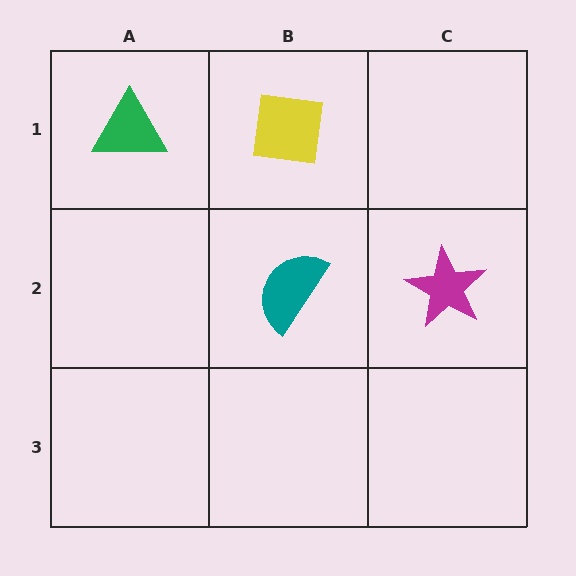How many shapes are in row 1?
2 shapes.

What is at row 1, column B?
A yellow square.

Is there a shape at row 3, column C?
No, that cell is empty.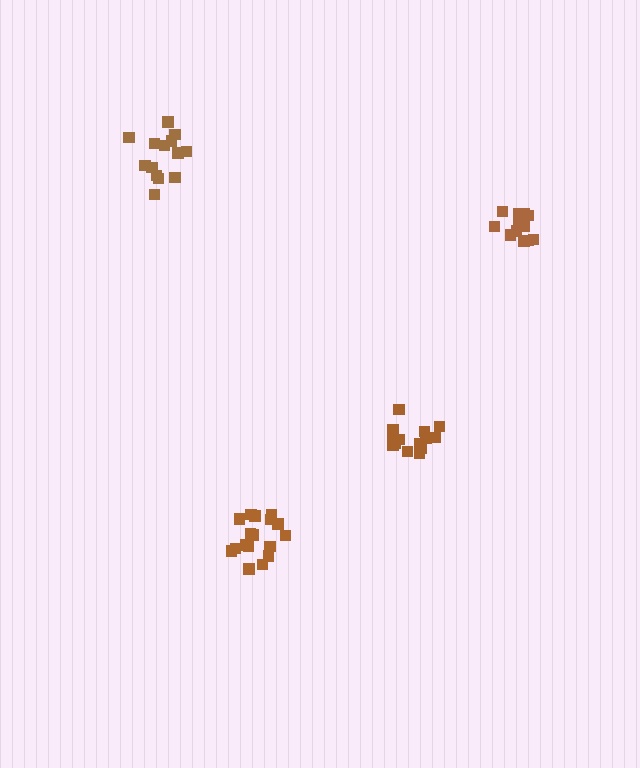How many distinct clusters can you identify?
There are 4 distinct clusters.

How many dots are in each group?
Group 1: 17 dots, Group 2: 14 dots, Group 3: 13 dots, Group 4: 14 dots (58 total).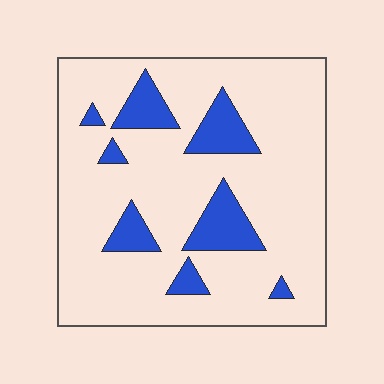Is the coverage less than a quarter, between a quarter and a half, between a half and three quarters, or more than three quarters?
Less than a quarter.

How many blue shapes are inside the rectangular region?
8.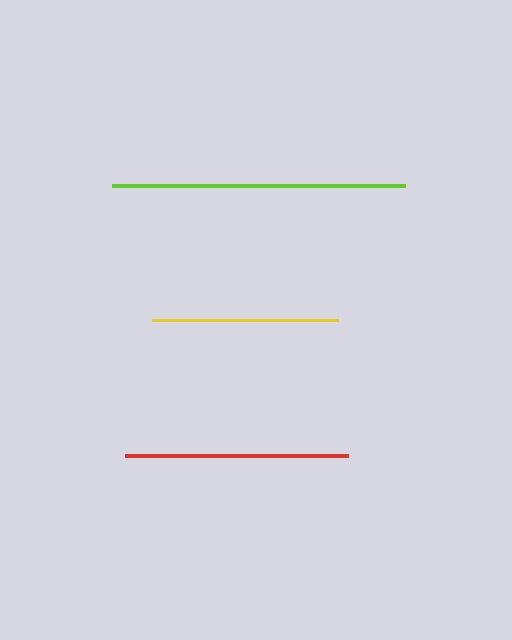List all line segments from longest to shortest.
From longest to shortest: lime, red, yellow.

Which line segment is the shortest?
The yellow line is the shortest at approximately 186 pixels.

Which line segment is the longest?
The lime line is the longest at approximately 293 pixels.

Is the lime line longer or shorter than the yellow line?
The lime line is longer than the yellow line.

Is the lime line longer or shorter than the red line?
The lime line is longer than the red line.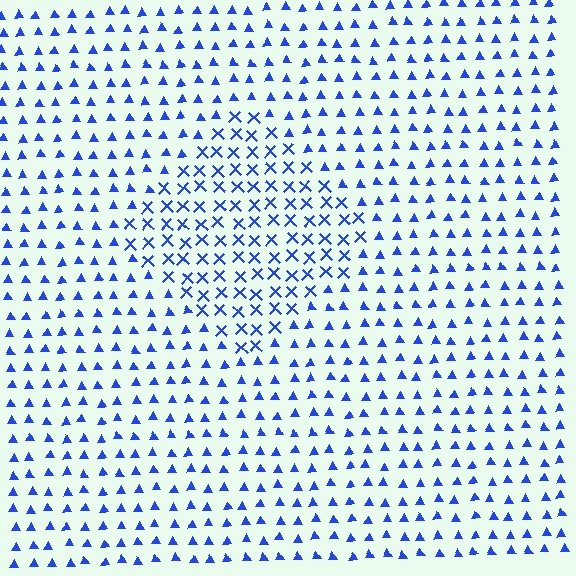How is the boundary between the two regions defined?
The boundary is defined by a change in element shape: X marks inside vs. triangles outside. All elements share the same color and spacing.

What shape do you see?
I see a diamond.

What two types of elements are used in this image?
The image uses X marks inside the diamond region and triangles outside it.